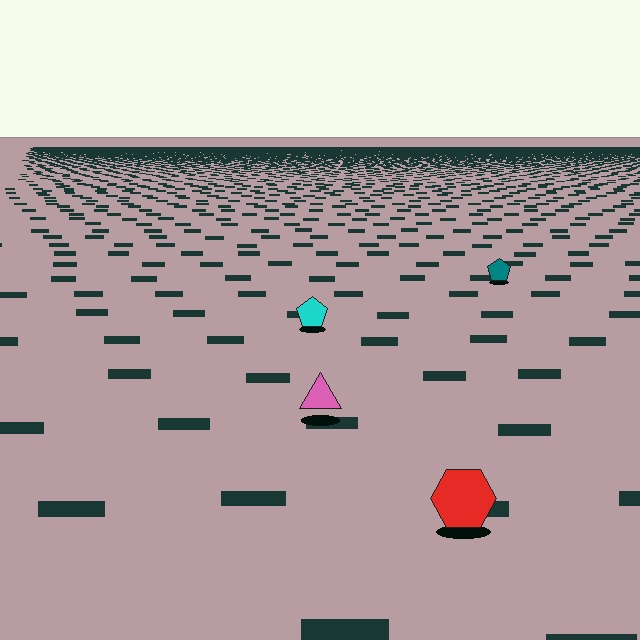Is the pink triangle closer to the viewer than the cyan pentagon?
Yes. The pink triangle is closer — you can tell from the texture gradient: the ground texture is coarser near it.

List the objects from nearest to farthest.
From nearest to farthest: the red hexagon, the pink triangle, the cyan pentagon, the teal pentagon.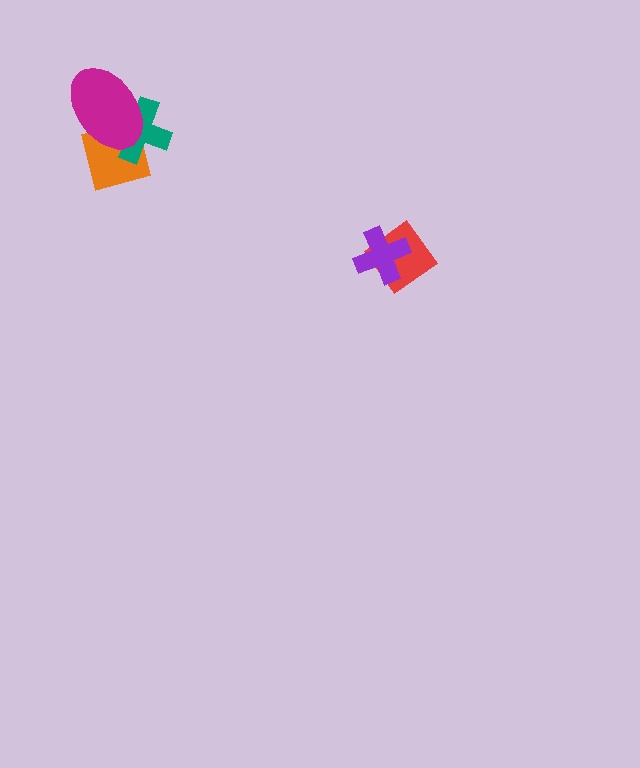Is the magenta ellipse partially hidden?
No, no other shape covers it.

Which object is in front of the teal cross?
The magenta ellipse is in front of the teal cross.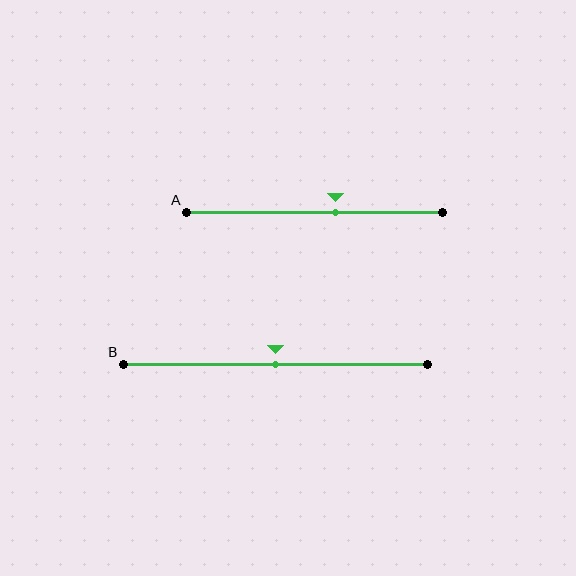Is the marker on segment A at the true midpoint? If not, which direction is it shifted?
No, the marker on segment A is shifted to the right by about 8% of the segment length.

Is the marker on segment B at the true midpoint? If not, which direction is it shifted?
Yes, the marker on segment B is at the true midpoint.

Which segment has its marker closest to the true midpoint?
Segment B has its marker closest to the true midpoint.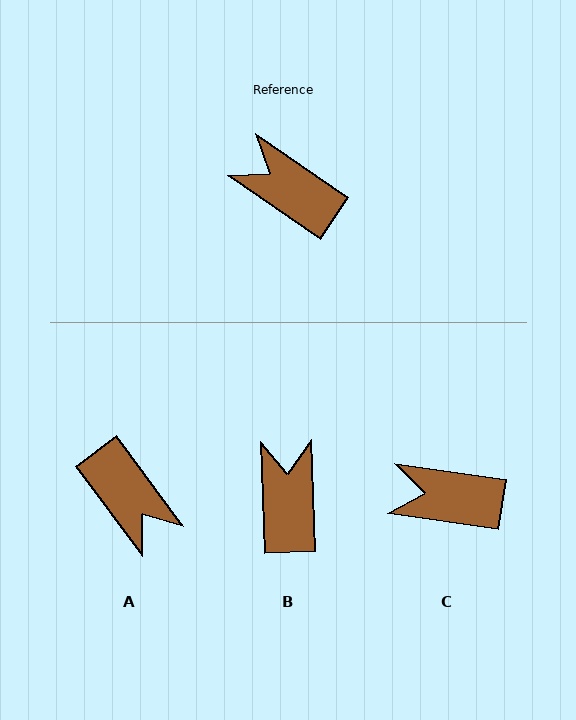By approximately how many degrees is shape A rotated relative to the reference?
Approximately 161 degrees counter-clockwise.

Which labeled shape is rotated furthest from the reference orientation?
A, about 161 degrees away.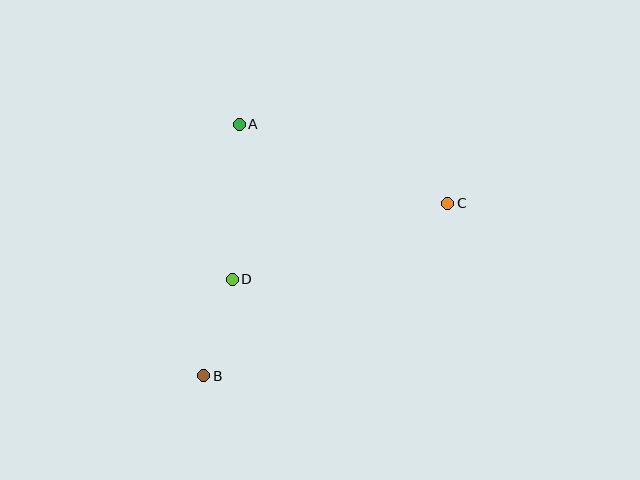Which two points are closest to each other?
Points B and D are closest to each other.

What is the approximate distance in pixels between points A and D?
The distance between A and D is approximately 156 pixels.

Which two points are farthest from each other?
Points B and C are farthest from each other.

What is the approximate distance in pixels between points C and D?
The distance between C and D is approximately 228 pixels.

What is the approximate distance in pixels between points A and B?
The distance between A and B is approximately 254 pixels.